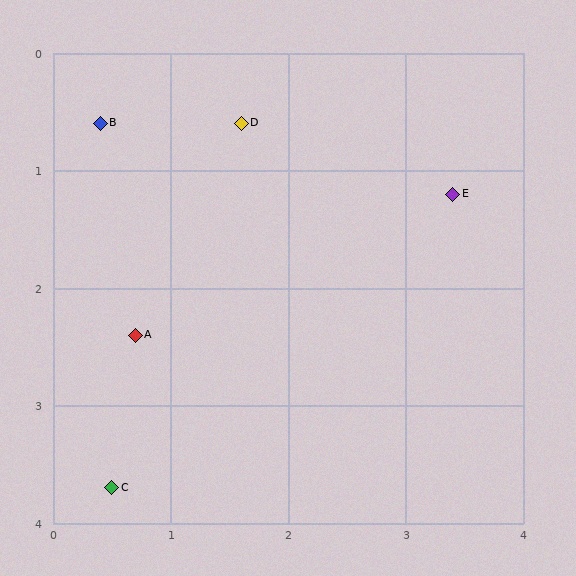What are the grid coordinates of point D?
Point D is at approximately (1.6, 0.6).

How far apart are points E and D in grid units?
Points E and D are about 1.9 grid units apart.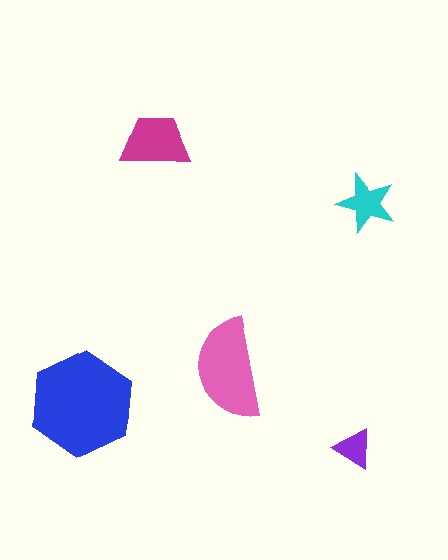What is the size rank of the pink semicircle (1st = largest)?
2nd.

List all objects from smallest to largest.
The purple triangle, the cyan star, the magenta trapezoid, the pink semicircle, the blue hexagon.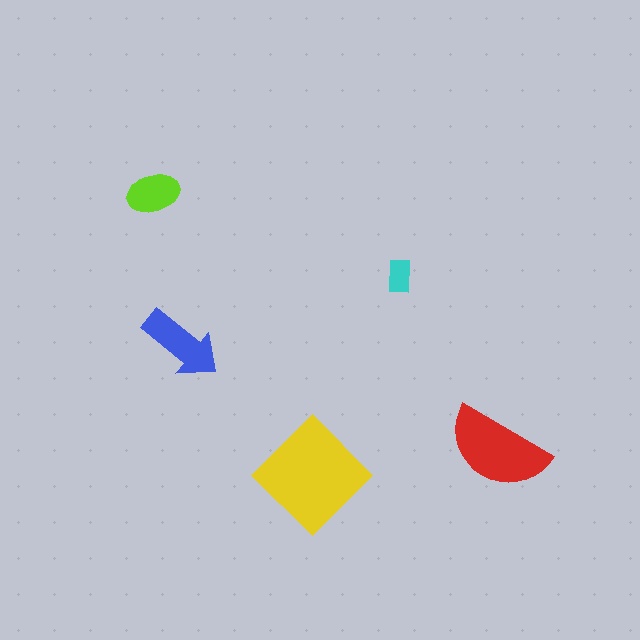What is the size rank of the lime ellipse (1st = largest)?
4th.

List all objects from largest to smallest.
The yellow diamond, the red semicircle, the blue arrow, the lime ellipse, the cyan rectangle.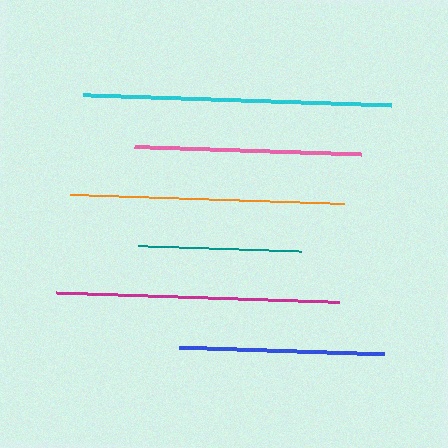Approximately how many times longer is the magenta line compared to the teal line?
The magenta line is approximately 1.7 times the length of the teal line.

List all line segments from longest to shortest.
From longest to shortest: cyan, magenta, orange, pink, blue, teal.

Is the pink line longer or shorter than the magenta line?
The magenta line is longer than the pink line.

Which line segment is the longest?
The cyan line is the longest at approximately 308 pixels.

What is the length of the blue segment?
The blue segment is approximately 205 pixels long.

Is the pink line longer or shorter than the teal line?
The pink line is longer than the teal line.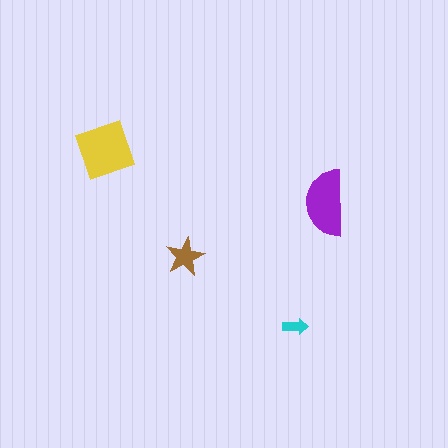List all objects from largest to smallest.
The yellow diamond, the purple semicircle, the brown star, the cyan arrow.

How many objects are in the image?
There are 4 objects in the image.